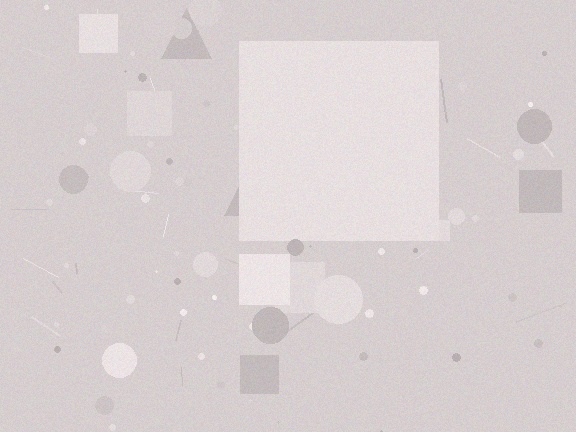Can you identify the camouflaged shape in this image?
The camouflaged shape is a square.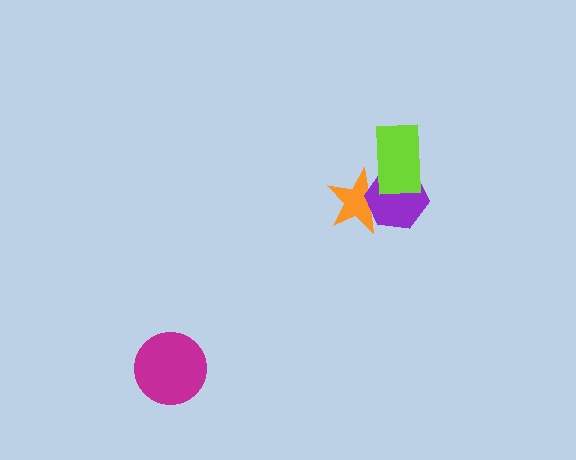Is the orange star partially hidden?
Yes, it is partially covered by another shape.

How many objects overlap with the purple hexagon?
2 objects overlap with the purple hexagon.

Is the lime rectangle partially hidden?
No, no other shape covers it.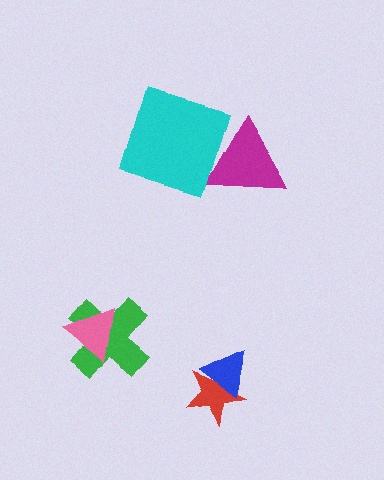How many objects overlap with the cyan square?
1 object overlaps with the cyan square.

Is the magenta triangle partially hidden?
Yes, it is partially covered by another shape.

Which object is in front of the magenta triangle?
The cyan square is in front of the magenta triangle.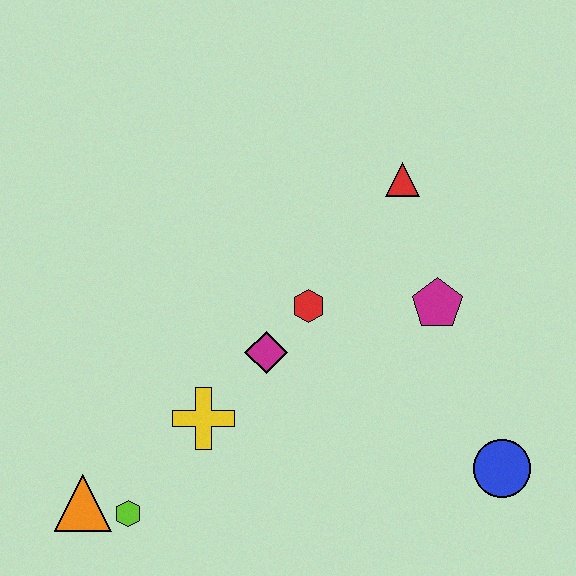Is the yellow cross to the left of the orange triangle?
No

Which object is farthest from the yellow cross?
The red triangle is farthest from the yellow cross.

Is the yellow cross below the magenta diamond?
Yes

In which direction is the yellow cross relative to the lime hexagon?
The yellow cross is above the lime hexagon.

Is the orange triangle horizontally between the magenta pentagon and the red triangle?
No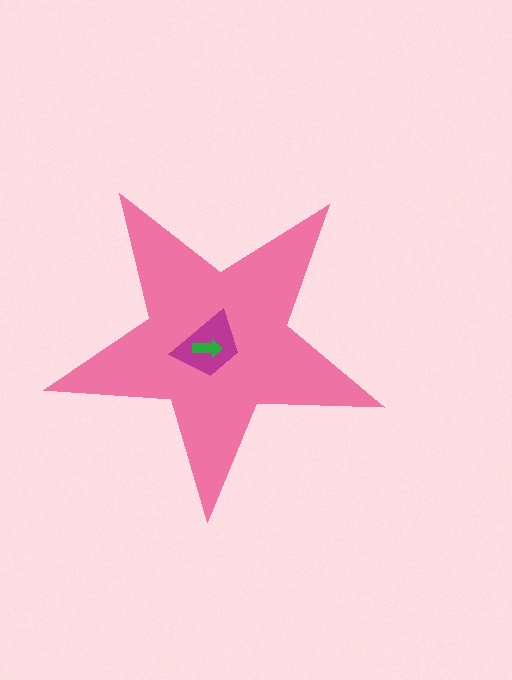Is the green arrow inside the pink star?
Yes.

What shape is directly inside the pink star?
The magenta trapezoid.